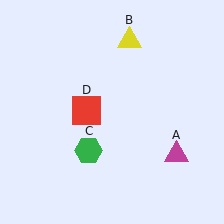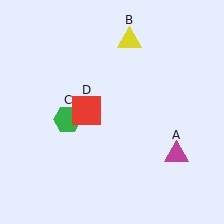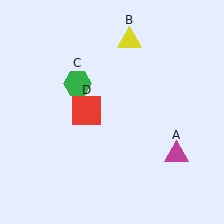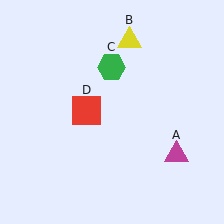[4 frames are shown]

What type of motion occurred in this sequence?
The green hexagon (object C) rotated clockwise around the center of the scene.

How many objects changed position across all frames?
1 object changed position: green hexagon (object C).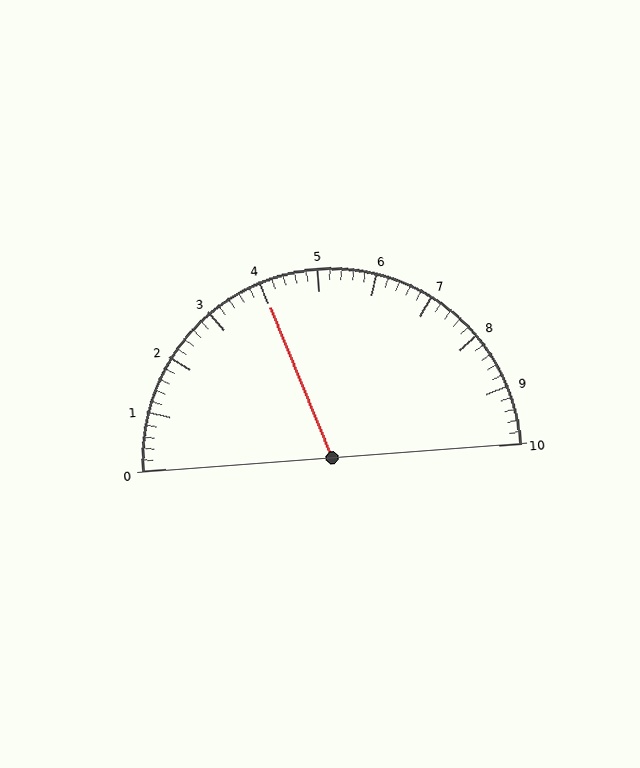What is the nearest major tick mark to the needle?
The nearest major tick mark is 4.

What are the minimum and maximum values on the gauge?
The gauge ranges from 0 to 10.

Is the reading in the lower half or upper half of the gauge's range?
The reading is in the lower half of the range (0 to 10).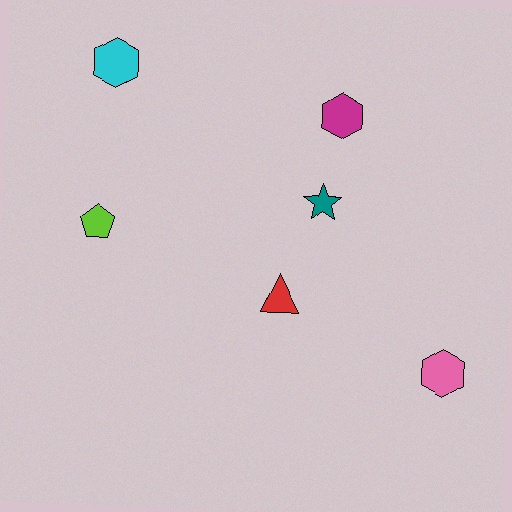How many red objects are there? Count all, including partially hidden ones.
There is 1 red object.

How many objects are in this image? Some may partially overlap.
There are 6 objects.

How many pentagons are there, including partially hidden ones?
There is 1 pentagon.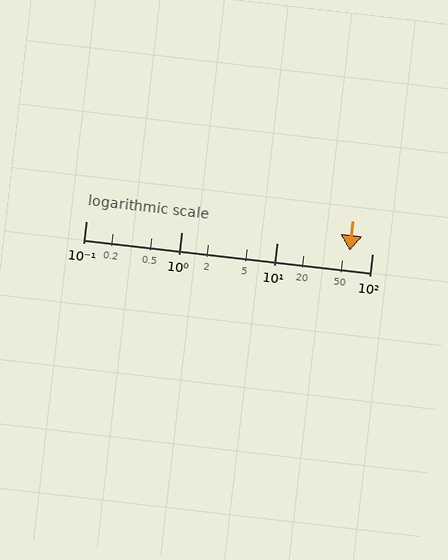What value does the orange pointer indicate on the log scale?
The pointer indicates approximately 58.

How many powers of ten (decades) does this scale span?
The scale spans 3 decades, from 0.1 to 100.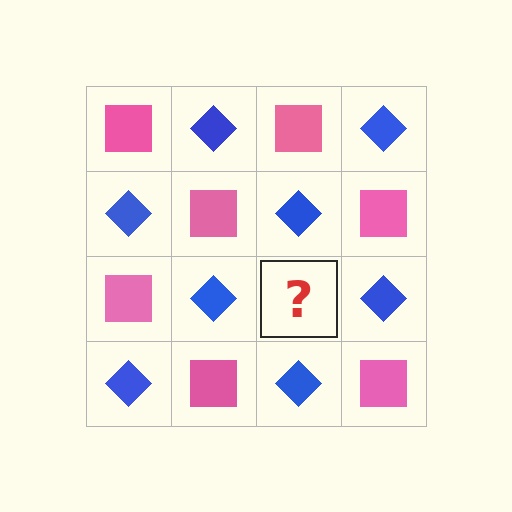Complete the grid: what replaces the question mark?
The question mark should be replaced with a pink square.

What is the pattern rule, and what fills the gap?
The rule is that it alternates pink square and blue diamond in a checkerboard pattern. The gap should be filled with a pink square.